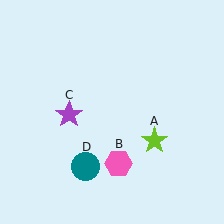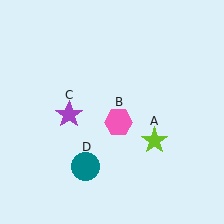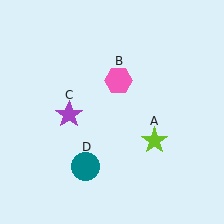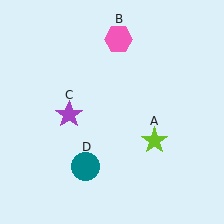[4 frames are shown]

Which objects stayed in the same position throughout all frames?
Lime star (object A) and purple star (object C) and teal circle (object D) remained stationary.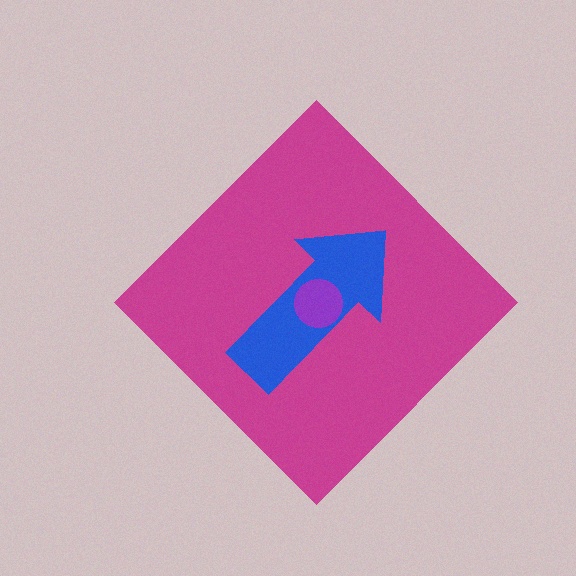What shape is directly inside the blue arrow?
The purple circle.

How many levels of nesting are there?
3.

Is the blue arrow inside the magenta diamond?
Yes.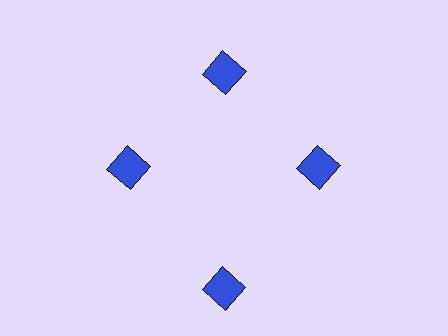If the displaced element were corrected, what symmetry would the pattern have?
It would have 4-fold rotational symmetry — the pattern would map onto itself every 90 degrees.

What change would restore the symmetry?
The symmetry would be restored by moving it inward, back onto the ring so that all 4 squares sit at equal angles and equal distance from the center.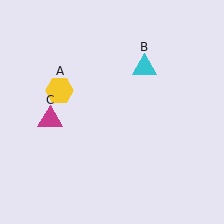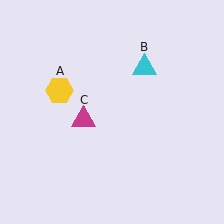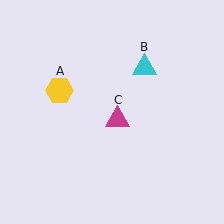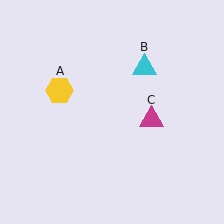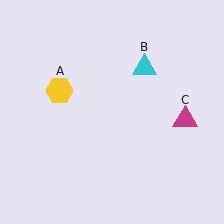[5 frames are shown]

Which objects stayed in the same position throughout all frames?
Yellow hexagon (object A) and cyan triangle (object B) remained stationary.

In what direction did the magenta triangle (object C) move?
The magenta triangle (object C) moved right.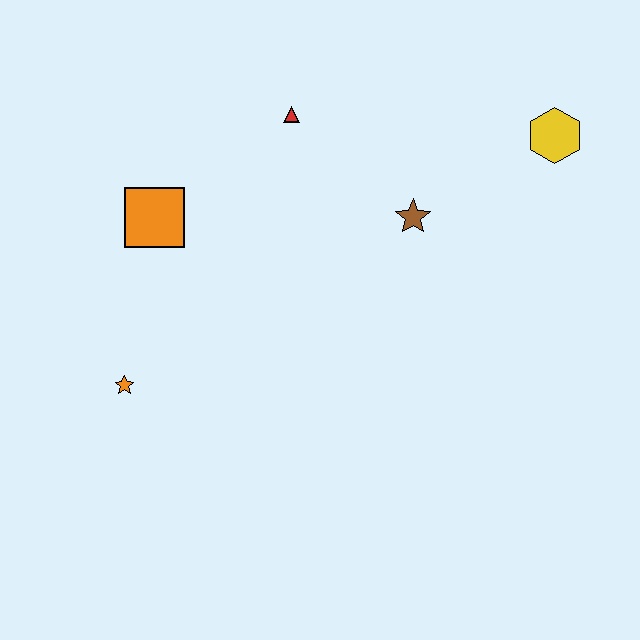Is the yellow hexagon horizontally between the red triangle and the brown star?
No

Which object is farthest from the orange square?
The yellow hexagon is farthest from the orange square.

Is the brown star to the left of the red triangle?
No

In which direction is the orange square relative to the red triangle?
The orange square is to the left of the red triangle.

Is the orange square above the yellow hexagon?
No